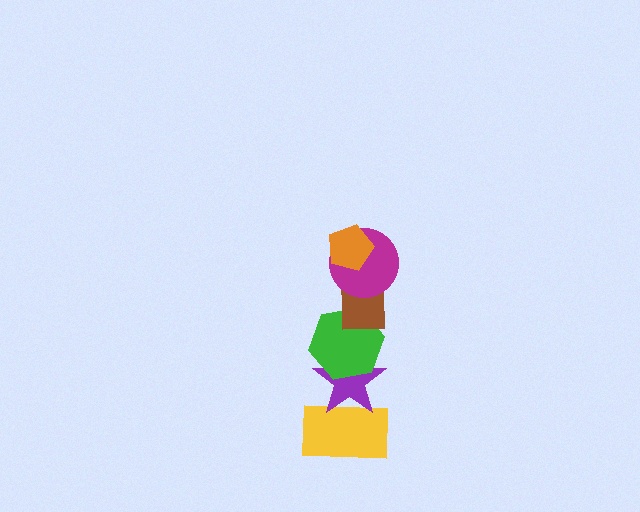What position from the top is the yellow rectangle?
The yellow rectangle is 6th from the top.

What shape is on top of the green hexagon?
The brown rectangle is on top of the green hexagon.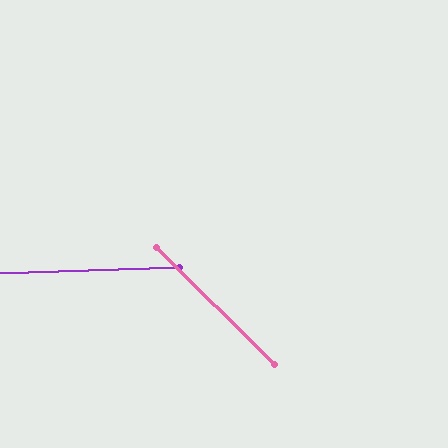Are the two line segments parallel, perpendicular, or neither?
Neither parallel nor perpendicular — they differ by about 47°.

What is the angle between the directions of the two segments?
Approximately 47 degrees.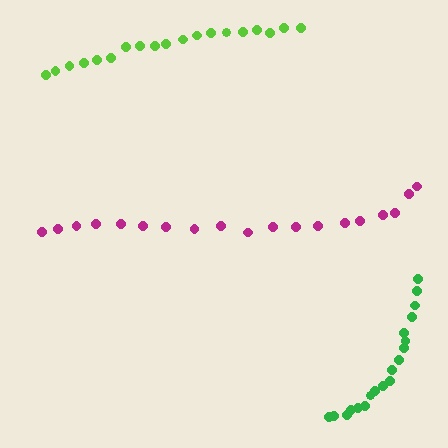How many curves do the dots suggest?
There are 3 distinct paths.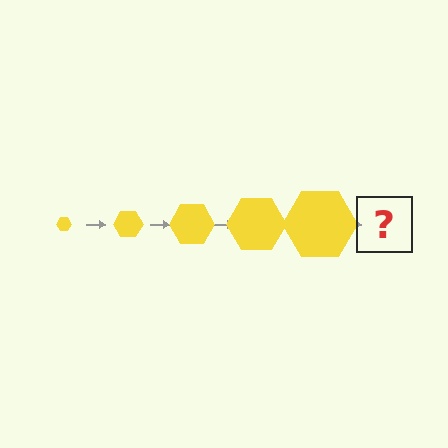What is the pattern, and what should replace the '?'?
The pattern is that the hexagon gets progressively larger each step. The '?' should be a yellow hexagon, larger than the previous one.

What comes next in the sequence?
The next element should be a yellow hexagon, larger than the previous one.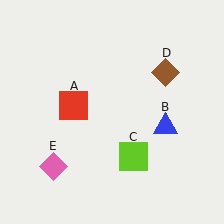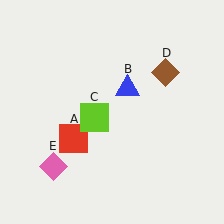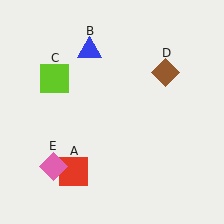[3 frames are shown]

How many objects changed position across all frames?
3 objects changed position: red square (object A), blue triangle (object B), lime square (object C).